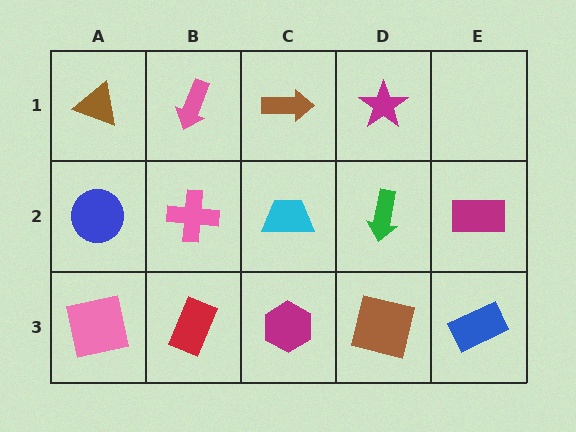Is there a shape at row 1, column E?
No, that cell is empty.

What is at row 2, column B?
A pink cross.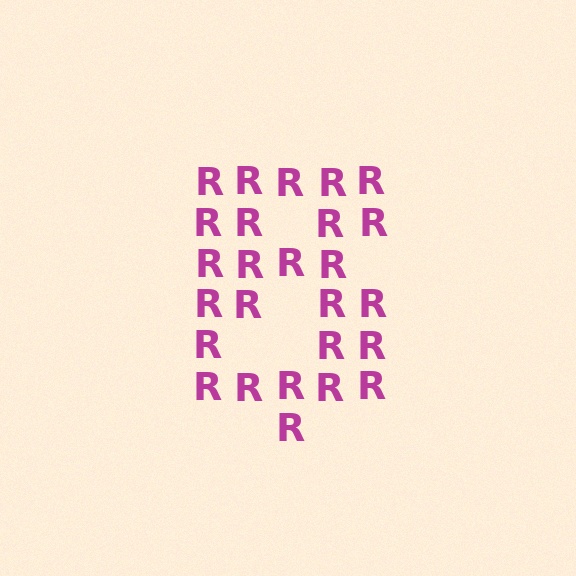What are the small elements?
The small elements are letter R's.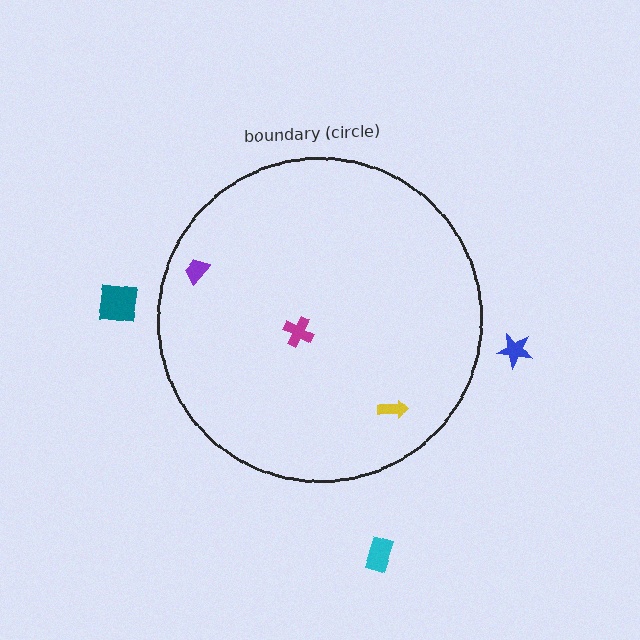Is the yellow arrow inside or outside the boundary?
Inside.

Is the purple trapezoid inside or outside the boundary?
Inside.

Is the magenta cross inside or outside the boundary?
Inside.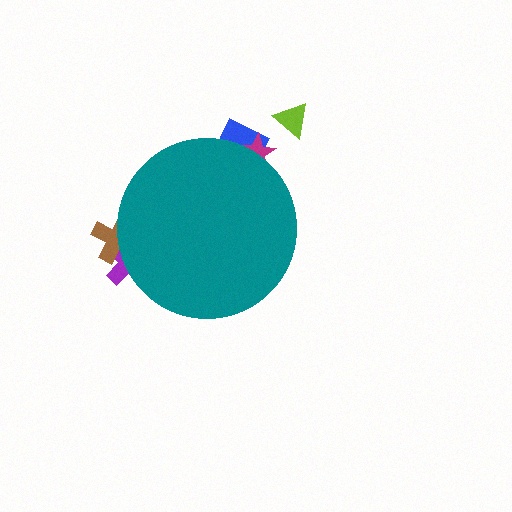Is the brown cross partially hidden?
Yes, the brown cross is partially hidden behind the teal circle.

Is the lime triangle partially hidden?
No, the lime triangle is fully visible.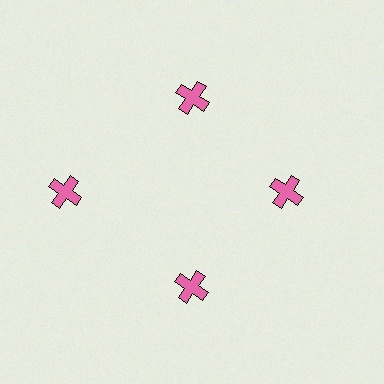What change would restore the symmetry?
The symmetry would be restored by moving it inward, back onto the ring so that all 4 crosses sit at equal angles and equal distance from the center.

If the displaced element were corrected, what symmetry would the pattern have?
It would have 4-fold rotational symmetry — the pattern would map onto itself every 90 degrees.